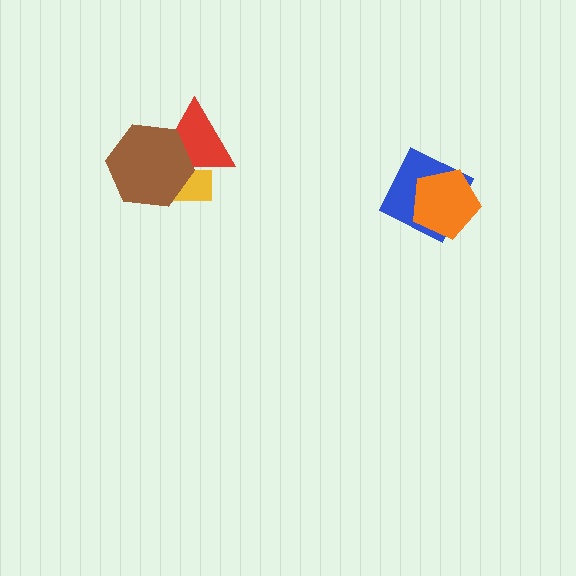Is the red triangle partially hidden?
Yes, it is partially covered by another shape.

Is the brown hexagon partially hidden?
No, no other shape covers it.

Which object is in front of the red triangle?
The brown hexagon is in front of the red triangle.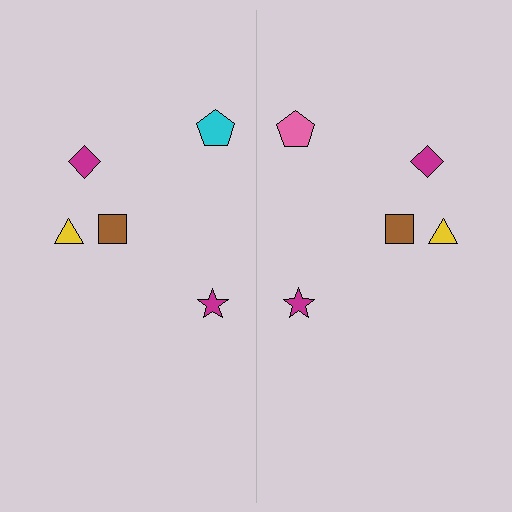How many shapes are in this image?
There are 10 shapes in this image.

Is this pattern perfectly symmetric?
No, the pattern is not perfectly symmetric. The pink pentagon on the right side breaks the symmetry — its mirror counterpart is cyan.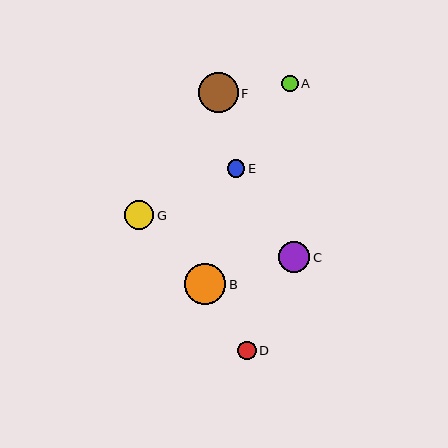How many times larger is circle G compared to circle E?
Circle G is approximately 1.7 times the size of circle E.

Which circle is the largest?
Circle B is the largest with a size of approximately 41 pixels.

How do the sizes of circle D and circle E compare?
Circle D and circle E are approximately the same size.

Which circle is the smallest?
Circle A is the smallest with a size of approximately 17 pixels.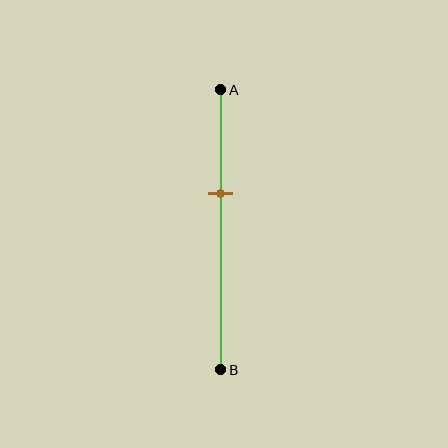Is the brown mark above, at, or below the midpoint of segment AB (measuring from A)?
The brown mark is above the midpoint of segment AB.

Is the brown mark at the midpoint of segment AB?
No, the mark is at about 35% from A, not at the 50% midpoint.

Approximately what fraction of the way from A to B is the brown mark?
The brown mark is approximately 35% of the way from A to B.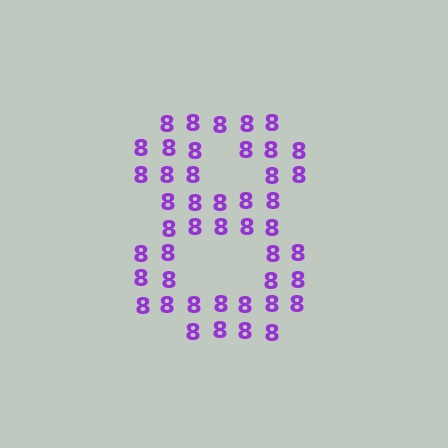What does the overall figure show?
The overall figure shows the digit 8.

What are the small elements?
The small elements are digit 8's.